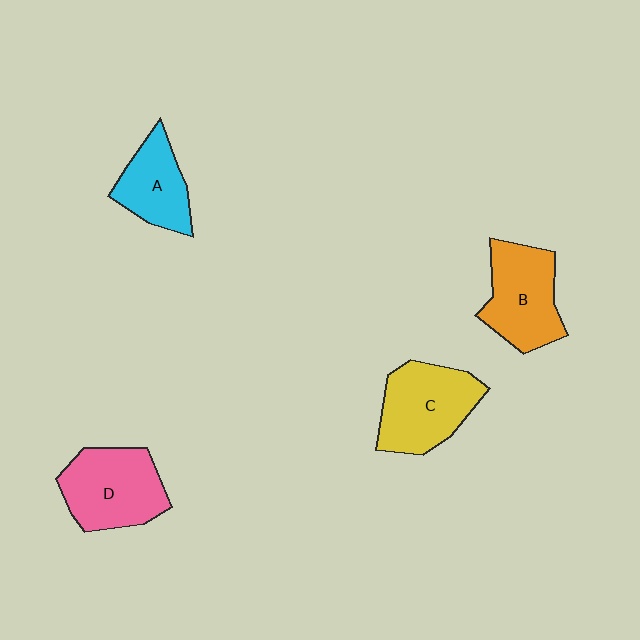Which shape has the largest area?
Shape D (pink).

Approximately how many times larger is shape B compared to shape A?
Approximately 1.3 times.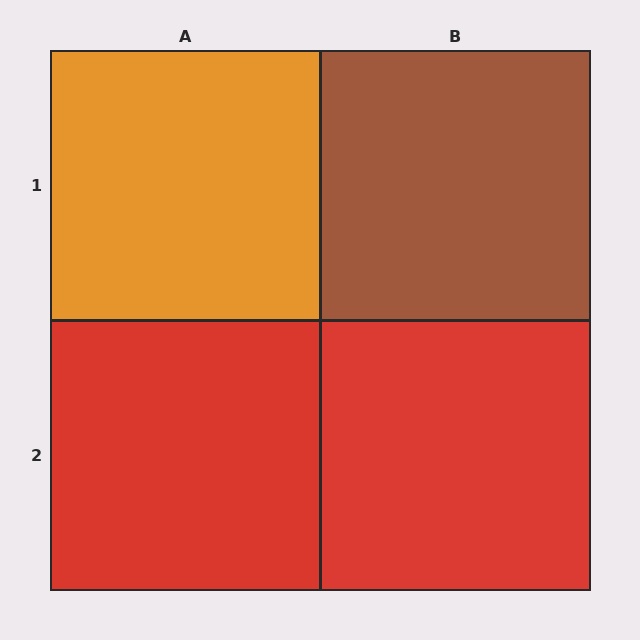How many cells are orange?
1 cell is orange.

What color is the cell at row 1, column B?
Brown.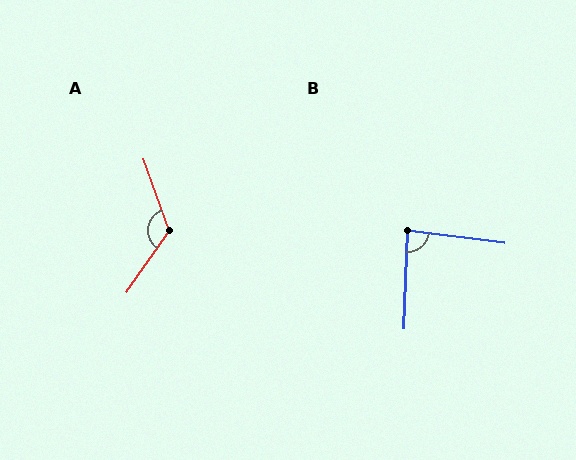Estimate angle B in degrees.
Approximately 85 degrees.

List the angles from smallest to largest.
B (85°), A (126°).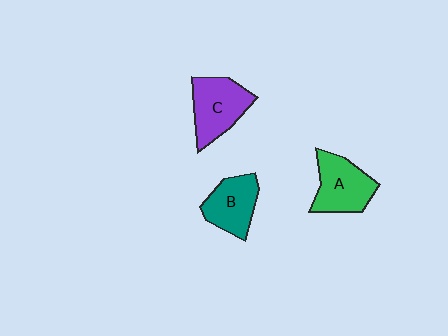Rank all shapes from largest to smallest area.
From largest to smallest: C (purple), A (green), B (teal).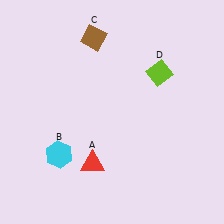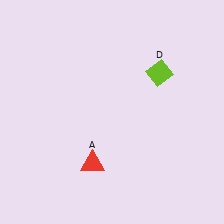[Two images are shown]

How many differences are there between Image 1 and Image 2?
There are 2 differences between the two images.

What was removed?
The brown diamond (C), the cyan hexagon (B) were removed in Image 2.